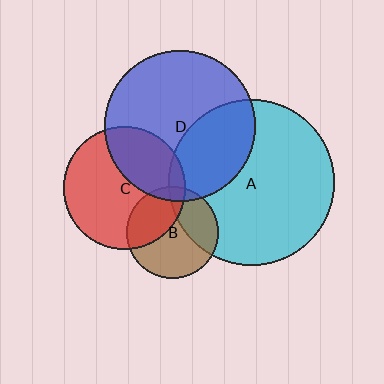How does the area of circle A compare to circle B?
Approximately 3.2 times.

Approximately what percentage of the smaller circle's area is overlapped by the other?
Approximately 10%.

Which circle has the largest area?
Circle A (cyan).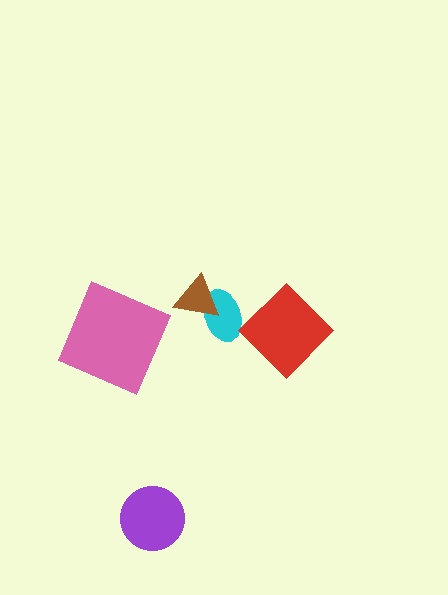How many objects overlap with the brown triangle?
1 object overlaps with the brown triangle.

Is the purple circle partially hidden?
No, no other shape covers it.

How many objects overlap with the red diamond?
1 object overlaps with the red diamond.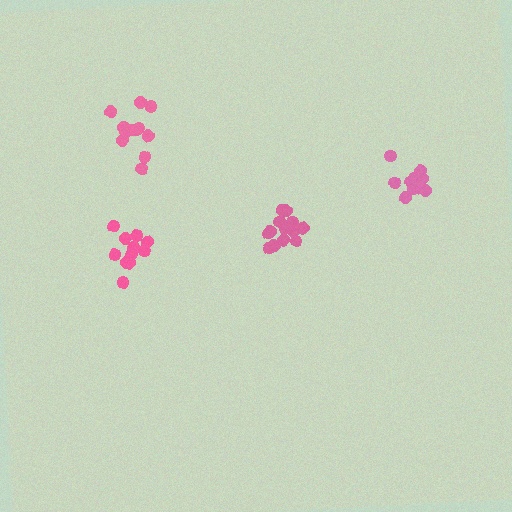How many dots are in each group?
Group 1: 12 dots, Group 2: 13 dots, Group 3: 12 dots, Group 4: 11 dots (48 total).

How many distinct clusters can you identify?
There are 4 distinct clusters.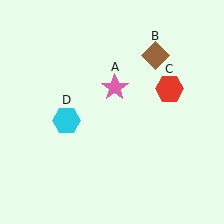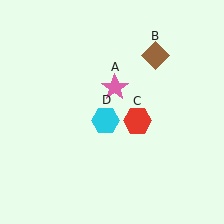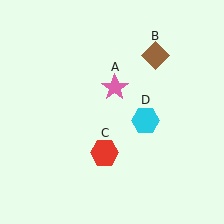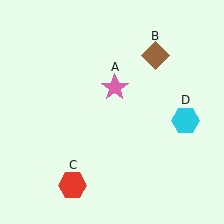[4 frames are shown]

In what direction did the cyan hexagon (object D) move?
The cyan hexagon (object D) moved right.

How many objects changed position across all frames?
2 objects changed position: red hexagon (object C), cyan hexagon (object D).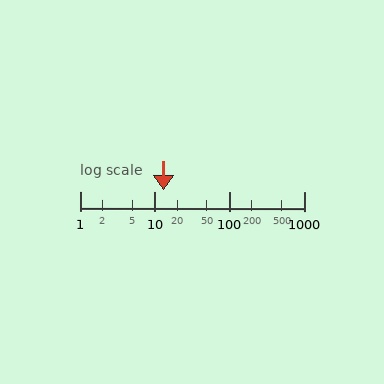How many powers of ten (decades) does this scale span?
The scale spans 3 decades, from 1 to 1000.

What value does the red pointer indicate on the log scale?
The pointer indicates approximately 13.